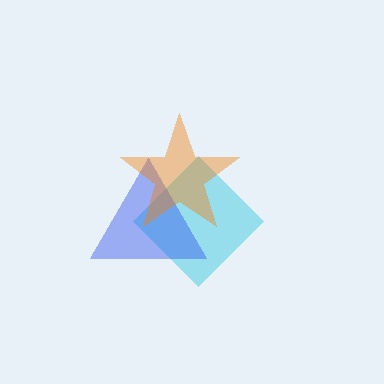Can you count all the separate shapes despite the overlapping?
Yes, there are 3 separate shapes.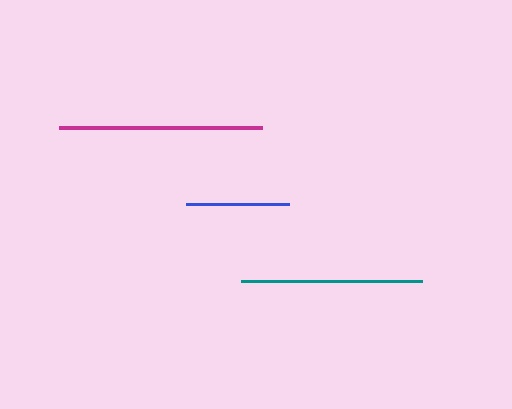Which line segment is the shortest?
The blue line is the shortest at approximately 103 pixels.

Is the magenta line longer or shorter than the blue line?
The magenta line is longer than the blue line.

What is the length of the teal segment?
The teal segment is approximately 180 pixels long.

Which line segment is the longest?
The magenta line is the longest at approximately 202 pixels.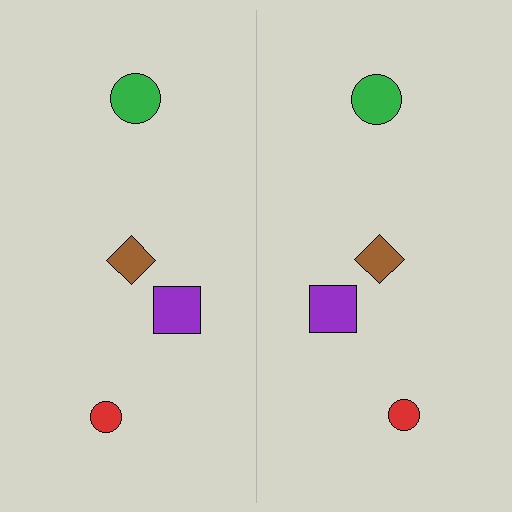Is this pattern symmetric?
Yes, this pattern has bilateral (reflection) symmetry.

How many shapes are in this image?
There are 8 shapes in this image.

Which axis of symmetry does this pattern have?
The pattern has a vertical axis of symmetry running through the center of the image.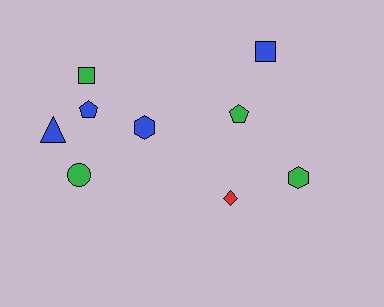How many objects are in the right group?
There are 3 objects.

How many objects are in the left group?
There are 6 objects.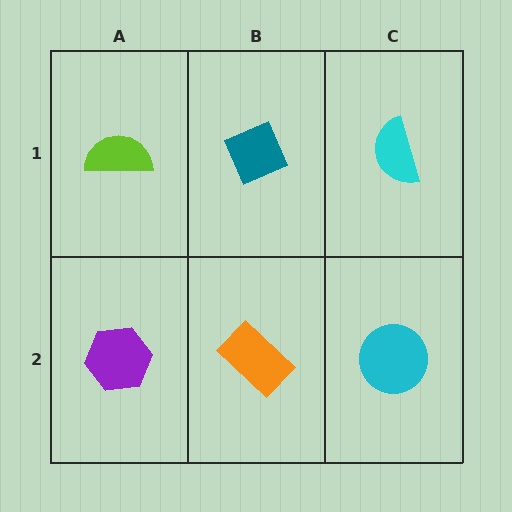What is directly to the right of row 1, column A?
A teal diamond.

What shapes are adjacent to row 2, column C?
A cyan semicircle (row 1, column C), an orange rectangle (row 2, column B).